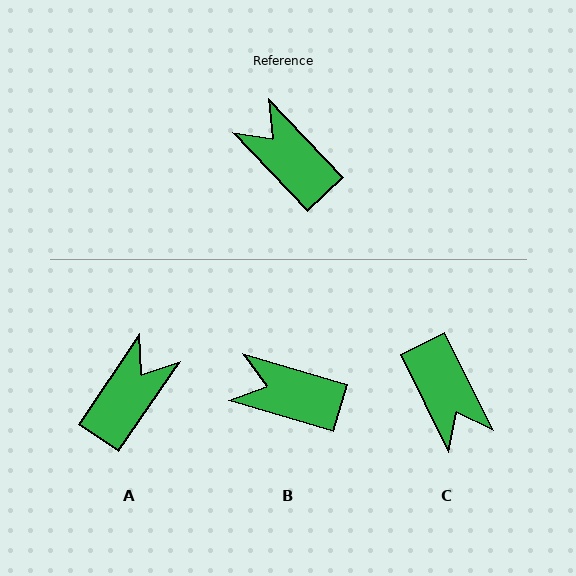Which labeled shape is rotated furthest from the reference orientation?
C, about 163 degrees away.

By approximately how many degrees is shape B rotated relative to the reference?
Approximately 30 degrees counter-clockwise.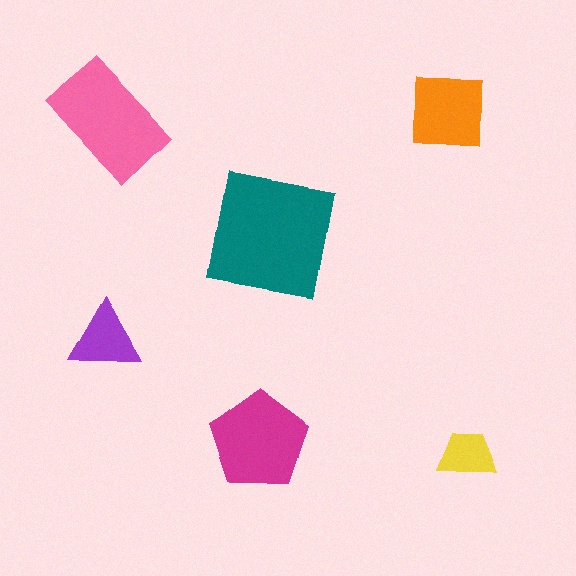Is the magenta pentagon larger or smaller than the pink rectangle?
Smaller.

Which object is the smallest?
The yellow trapezoid.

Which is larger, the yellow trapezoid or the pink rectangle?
The pink rectangle.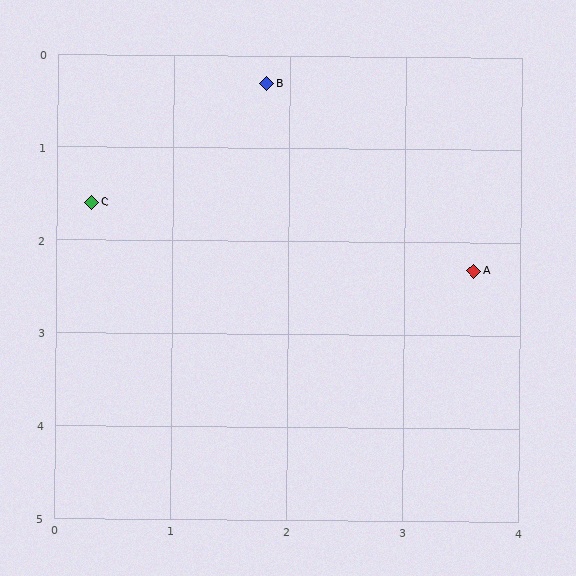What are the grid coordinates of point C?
Point C is at approximately (0.3, 1.6).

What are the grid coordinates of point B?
Point B is at approximately (1.8, 0.3).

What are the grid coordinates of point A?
Point A is at approximately (3.6, 2.3).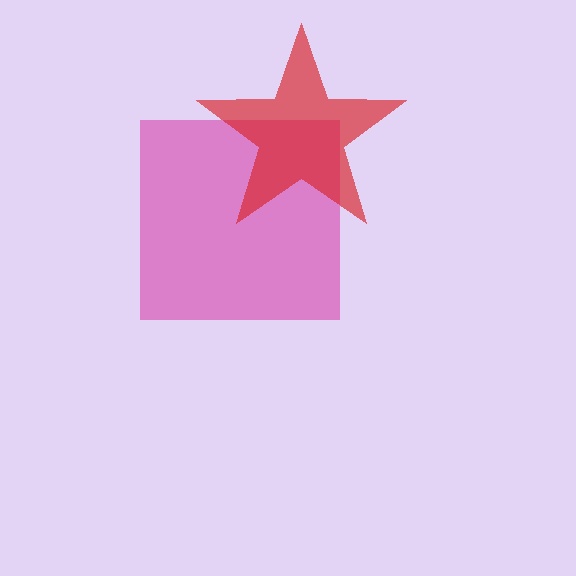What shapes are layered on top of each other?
The layered shapes are: a magenta square, a red star.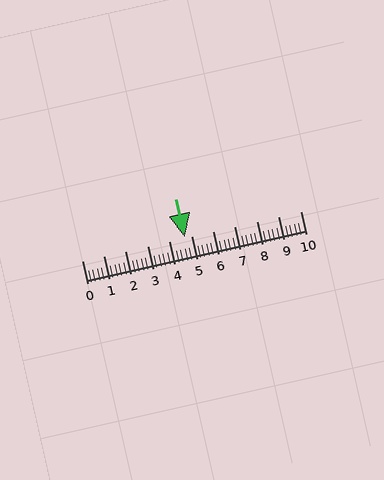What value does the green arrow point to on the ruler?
The green arrow points to approximately 4.7.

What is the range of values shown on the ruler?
The ruler shows values from 0 to 10.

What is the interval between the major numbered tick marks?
The major tick marks are spaced 1 units apart.